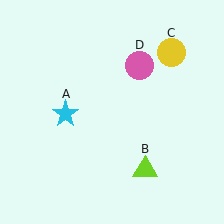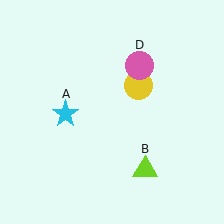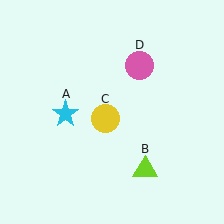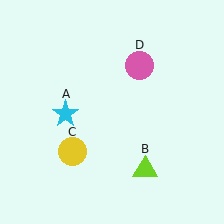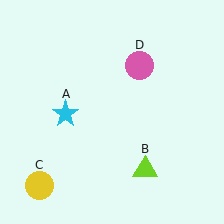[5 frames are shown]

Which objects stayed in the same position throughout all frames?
Cyan star (object A) and lime triangle (object B) and pink circle (object D) remained stationary.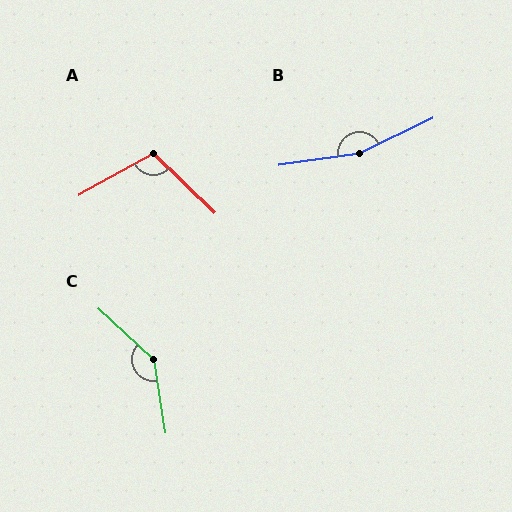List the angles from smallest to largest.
A (107°), C (142°), B (162°).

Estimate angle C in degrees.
Approximately 142 degrees.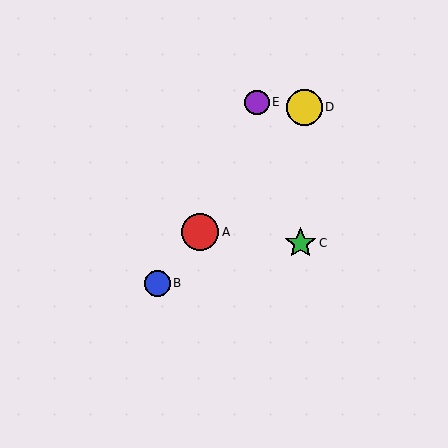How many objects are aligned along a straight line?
3 objects (A, B, D) are aligned along a straight line.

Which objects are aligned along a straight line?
Objects A, B, D are aligned along a straight line.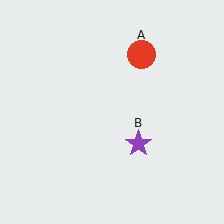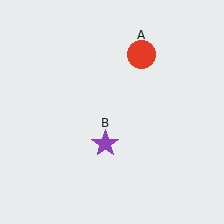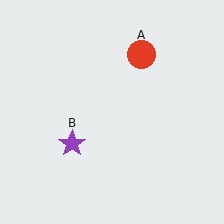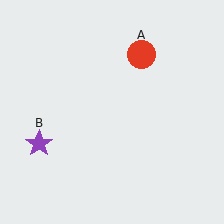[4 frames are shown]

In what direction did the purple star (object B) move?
The purple star (object B) moved left.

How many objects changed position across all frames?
1 object changed position: purple star (object B).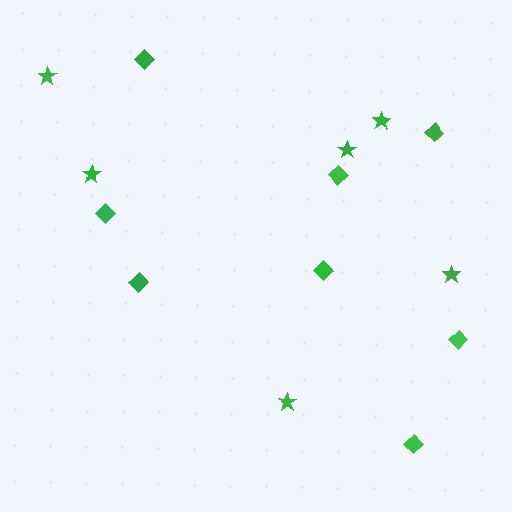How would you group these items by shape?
There are 2 groups: one group of stars (6) and one group of diamonds (8).